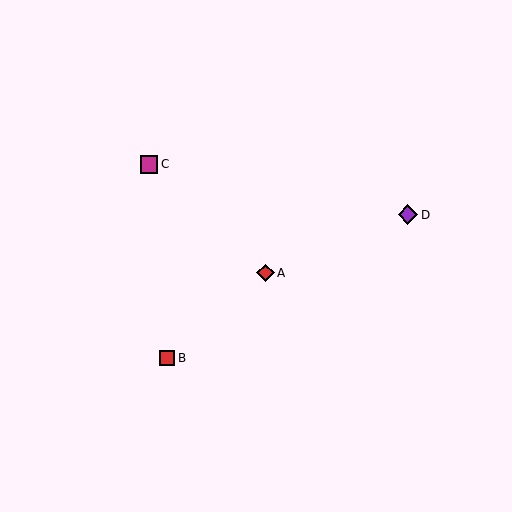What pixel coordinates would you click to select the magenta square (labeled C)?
Click at (149, 164) to select the magenta square C.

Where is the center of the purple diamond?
The center of the purple diamond is at (408, 215).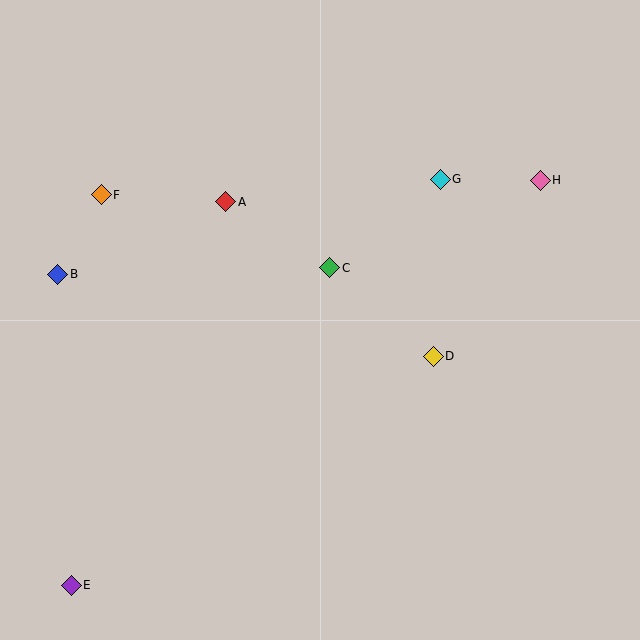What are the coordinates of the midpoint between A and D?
The midpoint between A and D is at (330, 279).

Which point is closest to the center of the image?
Point C at (330, 268) is closest to the center.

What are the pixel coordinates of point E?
Point E is at (71, 585).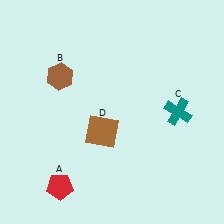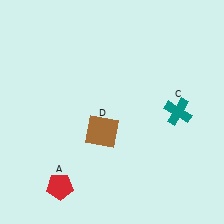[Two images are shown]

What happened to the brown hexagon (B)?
The brown hexagon (B) was removed in Image 2. It was in the top-left area of Image 1.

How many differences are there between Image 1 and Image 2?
There is 1 difference between the two images.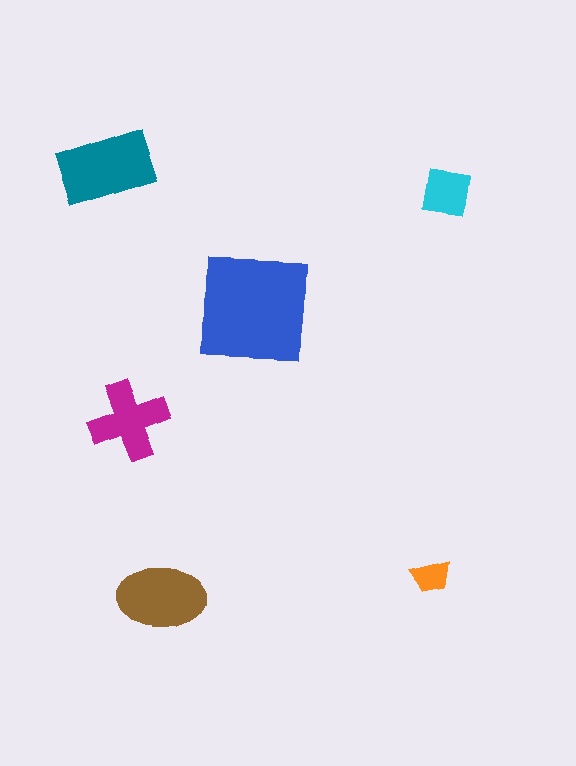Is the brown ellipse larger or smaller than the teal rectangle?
Smaller.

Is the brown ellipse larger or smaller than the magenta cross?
Larger.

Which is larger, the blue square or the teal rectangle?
The blue square.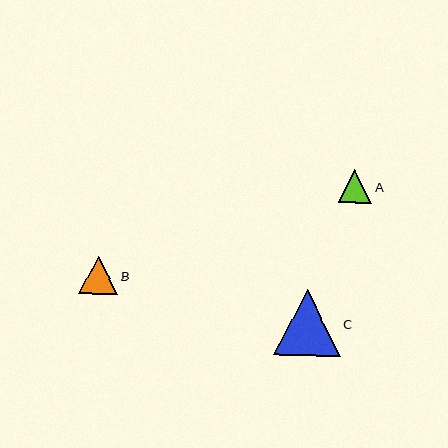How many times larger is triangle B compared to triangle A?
Triangle B is approximately 1.2 times the size of triangle A.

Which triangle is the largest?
Triangle C is the largest with a size of approximately 66 pixels.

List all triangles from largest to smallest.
From largest to smallest: C, B, A.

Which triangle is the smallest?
Triangle A is the smallest with a size of approximately 33 pixels.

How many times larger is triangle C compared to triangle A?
Triangle C is approximately 2.0 times the size of triangle A.